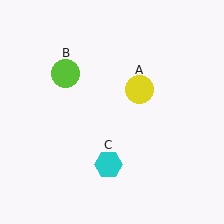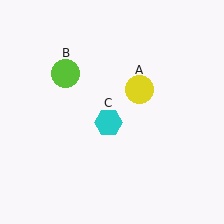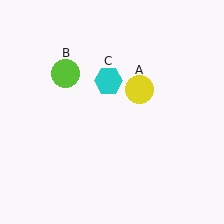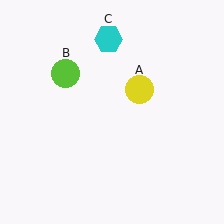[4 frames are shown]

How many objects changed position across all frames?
1 object changed position: cyan hexagon (object C).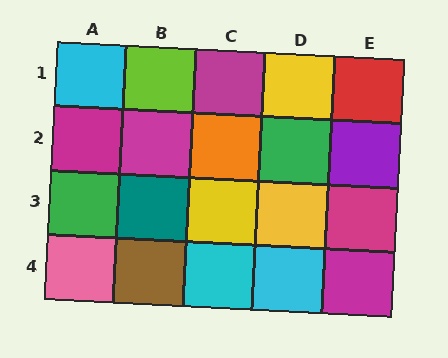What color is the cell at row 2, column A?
Magenta.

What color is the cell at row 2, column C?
Orange.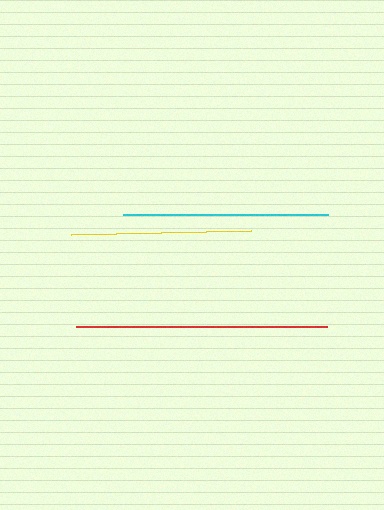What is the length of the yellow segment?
The yellow segment is approximately 180 pixels long.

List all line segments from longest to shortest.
From longest to shortest: red, cyan, yellow.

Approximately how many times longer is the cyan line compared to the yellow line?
The cyan line is approximately 1.1 times the length of the yellow line.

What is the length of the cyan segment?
The cyan segment is approximately 204 pixels long.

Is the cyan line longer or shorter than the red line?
The red line is longer than the cyan line.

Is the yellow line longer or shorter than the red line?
The red line is longer than the yellow line.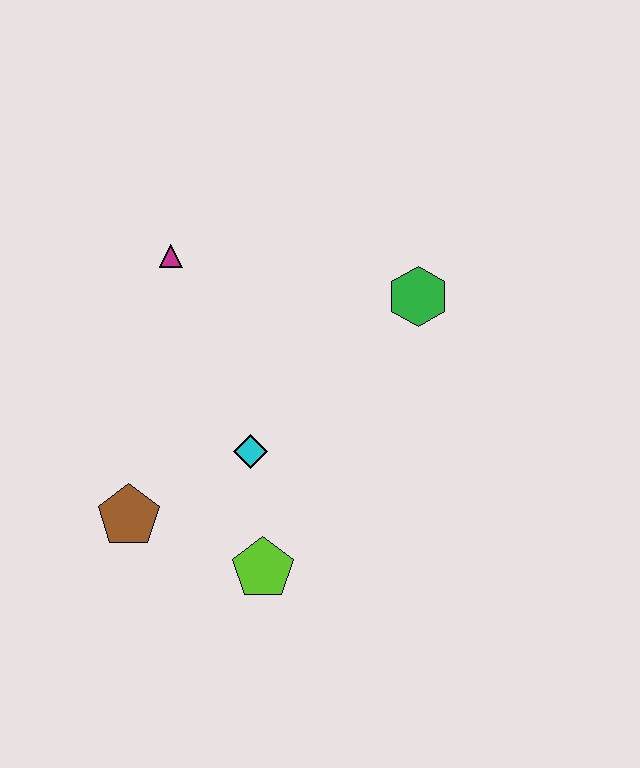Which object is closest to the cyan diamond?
The lime pentagon is closest to the cyan diamond.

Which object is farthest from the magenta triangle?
The lime pentagon is farthest from the magenta triangle.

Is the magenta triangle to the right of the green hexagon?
No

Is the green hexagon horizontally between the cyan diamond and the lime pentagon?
No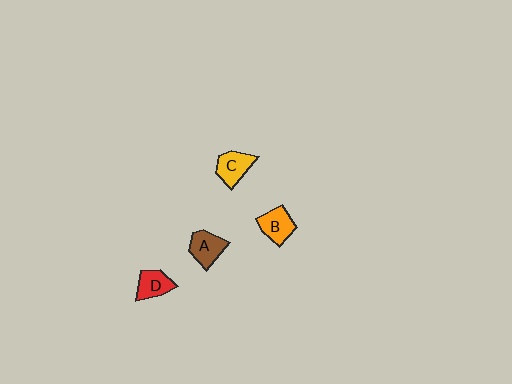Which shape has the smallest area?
Shape D (red).